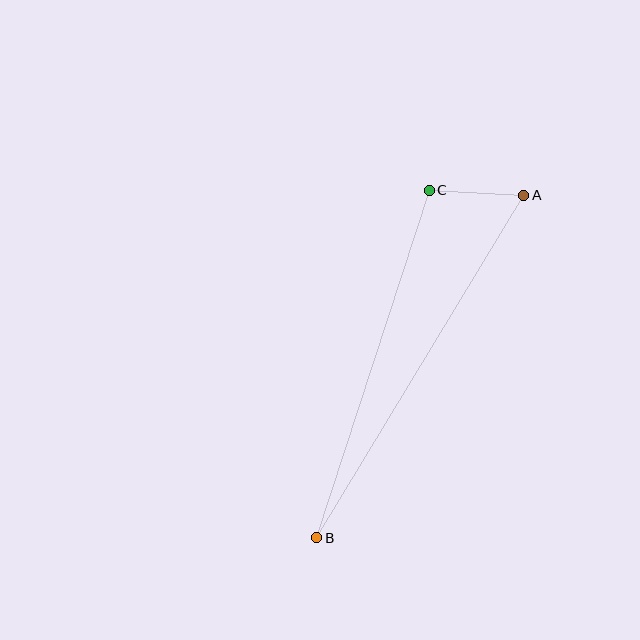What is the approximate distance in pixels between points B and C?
The distance between B and C is approximately 365 pixels.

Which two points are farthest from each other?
Points A and B are farthest from each other.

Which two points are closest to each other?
Points A and C are closest to each other.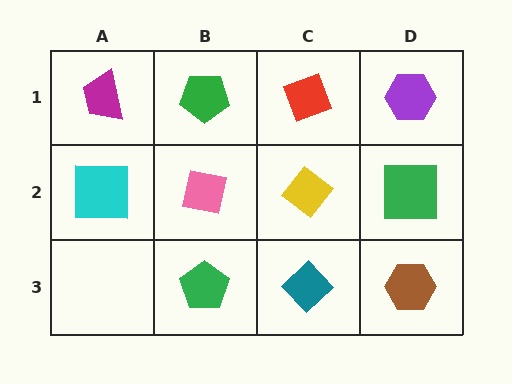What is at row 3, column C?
A teal diamond.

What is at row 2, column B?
A pink square.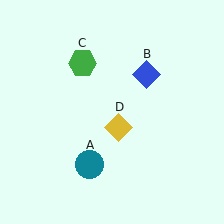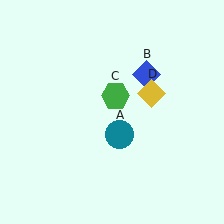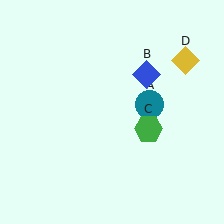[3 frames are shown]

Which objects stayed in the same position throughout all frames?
Blue diamond (object B) remained stationary.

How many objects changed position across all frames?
3 objects changed position: teal circle (object A), green hexagon (object C), yellow diamond (object D).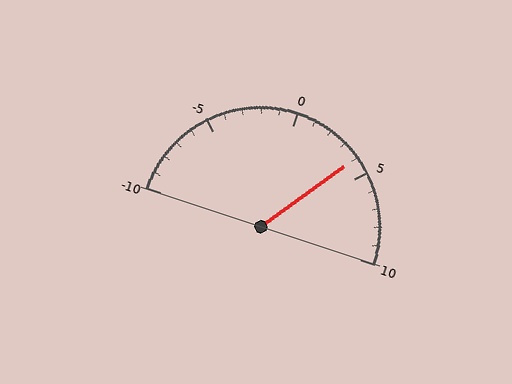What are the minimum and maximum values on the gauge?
The gauge ranges from -10 to 10.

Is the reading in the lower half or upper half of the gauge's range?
The reading is in the upper half of the range (-10 to 10).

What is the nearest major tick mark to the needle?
The nearest major tick mark is 5.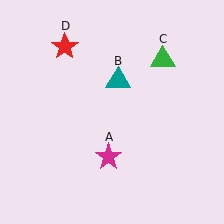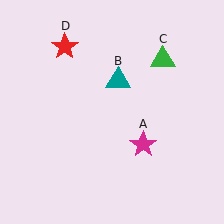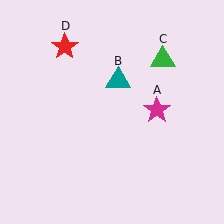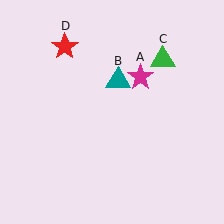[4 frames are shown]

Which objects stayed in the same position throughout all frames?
Teal triangle (object B) and green triangle (object C) and red star (object D) remained stationary.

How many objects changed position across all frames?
1 object changed position: magenta star (object A).